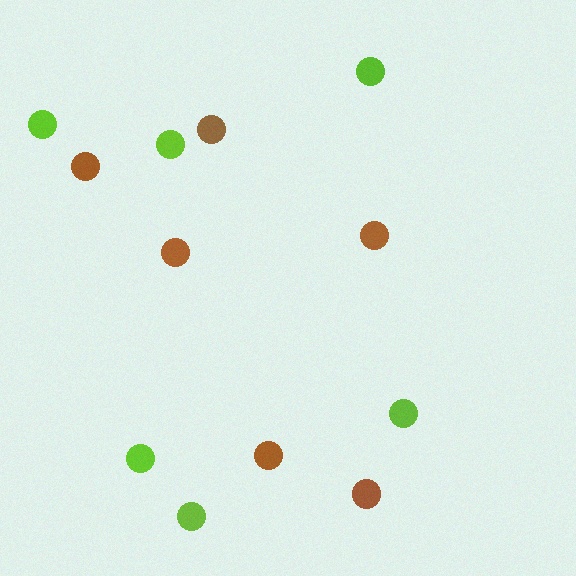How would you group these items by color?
There are 2 groups: one group of lime circles (6) and one group of brown circles (6).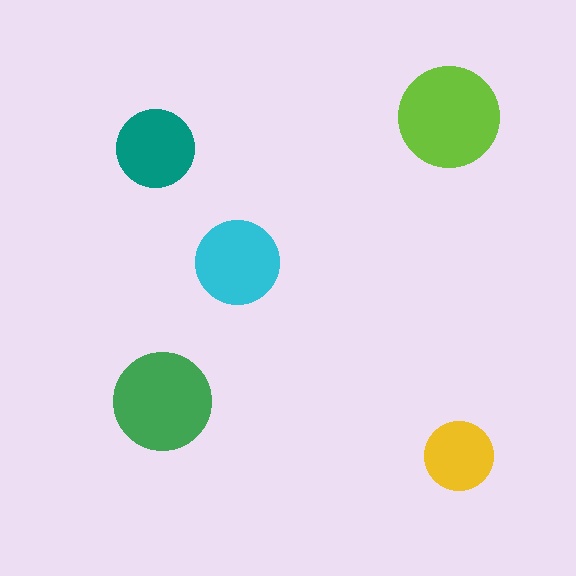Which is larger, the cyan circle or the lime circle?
The lime one.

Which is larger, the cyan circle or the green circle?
The green one.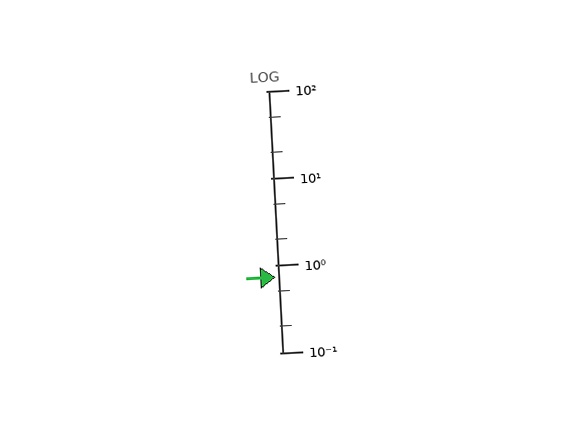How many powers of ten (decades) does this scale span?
The scale spans 3 decades, from 0.1 to 100.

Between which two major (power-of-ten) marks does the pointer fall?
The pointer is between 0.1 and 1.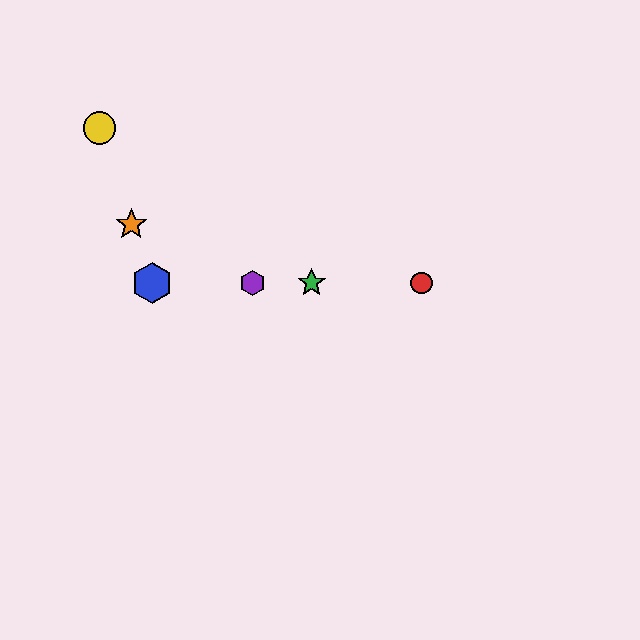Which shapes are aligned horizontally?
The red circle, the blue hexagon, the green star, the purple hexagon are aligned horizontally.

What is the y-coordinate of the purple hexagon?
The purple hexagon is at y≈283.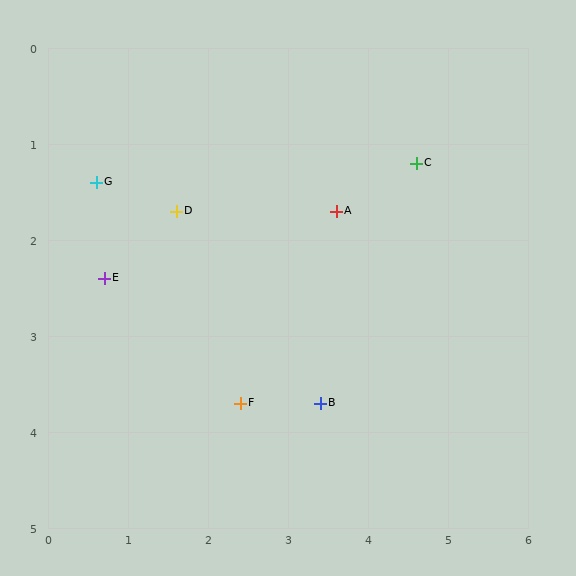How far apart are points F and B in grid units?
Points F and B are about 1.0 grid units apart.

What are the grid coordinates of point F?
Point F is at approximately (2.4, 3.7).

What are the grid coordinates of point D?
Point D is at approximately (1.6, 1.7).